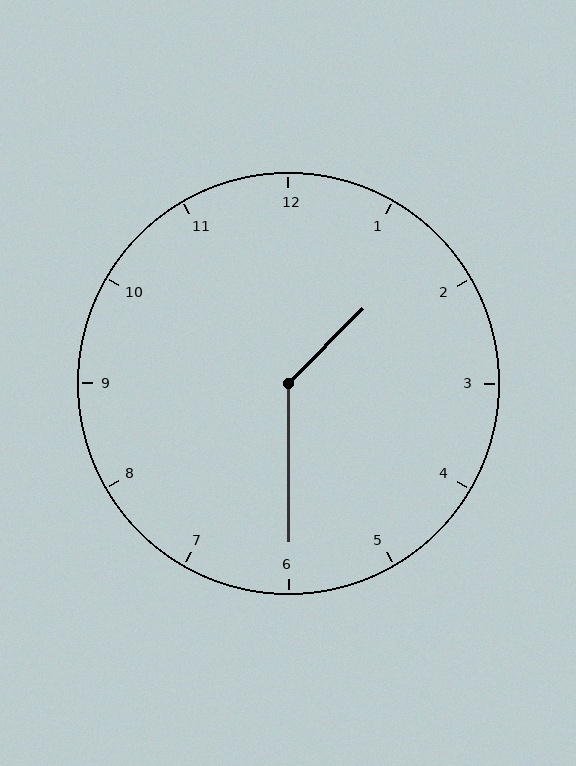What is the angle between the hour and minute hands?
Approximately 135 degrees.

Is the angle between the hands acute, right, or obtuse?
It is obtuse.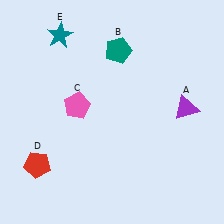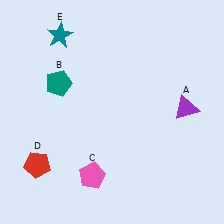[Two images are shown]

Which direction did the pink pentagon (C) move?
The pink pentagon (C) moved down.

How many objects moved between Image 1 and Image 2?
2 objects moved between the two images.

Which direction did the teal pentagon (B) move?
The teal pentagon (B) moved left.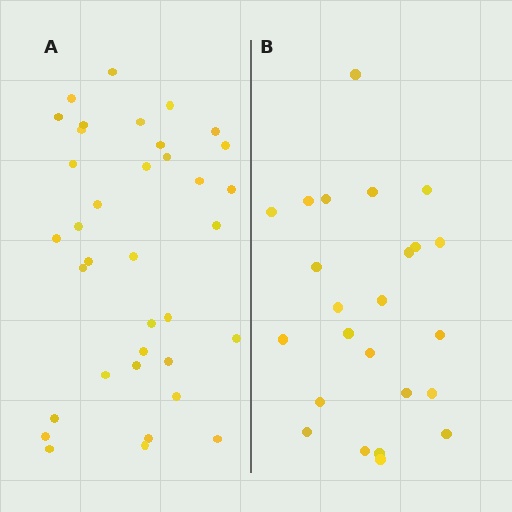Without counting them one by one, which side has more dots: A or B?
Region A (the left region) has more dots.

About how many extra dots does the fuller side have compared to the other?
Region A has roughly 12 or so more dots than region B.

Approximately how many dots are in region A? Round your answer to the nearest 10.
About 40 dots. (The exact count is 36, which rounds to 40.)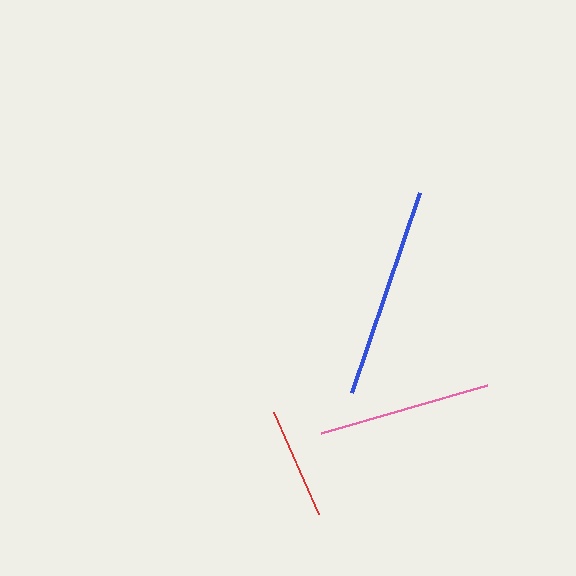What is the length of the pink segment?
The pink segment is approximately 173 pixels long.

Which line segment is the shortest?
The red line is the shortest at approximately 111 pixels.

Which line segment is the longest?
The blue line is the longest at approximately 212 pixels.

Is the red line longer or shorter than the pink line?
The pink line is longer than the red line.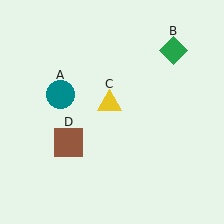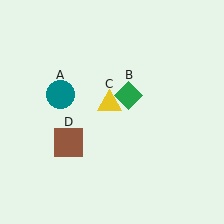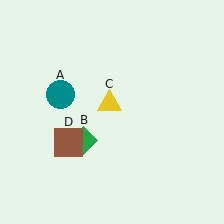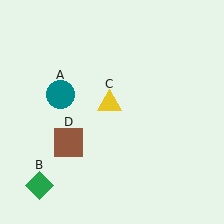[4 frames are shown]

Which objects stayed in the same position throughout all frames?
Teal circle (object A) and yellow triangle (object C) and brown square (object D) remained stationary.